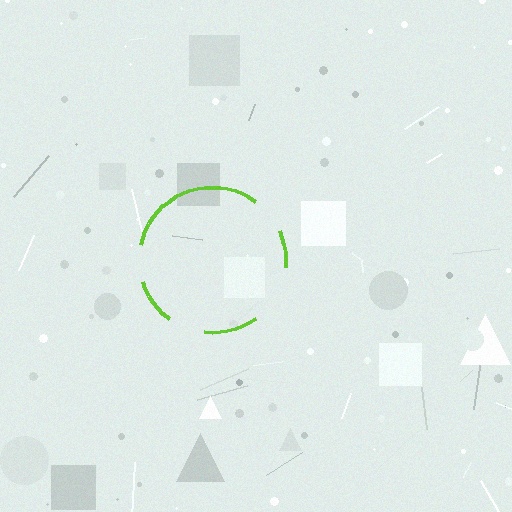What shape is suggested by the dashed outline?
The dashed outline suggests a circle.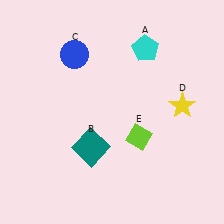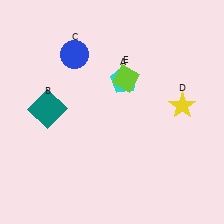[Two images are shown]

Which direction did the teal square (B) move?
The teal square (B) moved left.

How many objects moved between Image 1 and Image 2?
3 objects moved between the two images.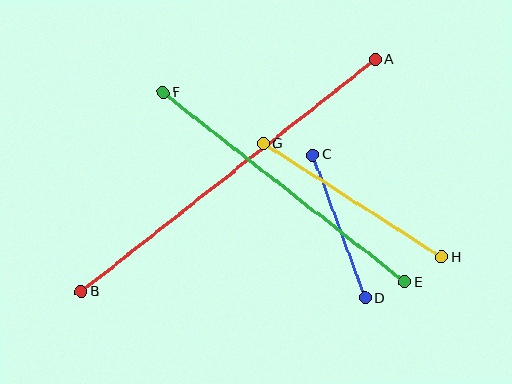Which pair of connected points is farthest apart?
Points A and B are farthest apart.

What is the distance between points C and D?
The distance is approximately 152 pixels.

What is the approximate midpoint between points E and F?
The midpoint is at approximately (284, 187) pixels.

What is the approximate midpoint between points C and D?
The midpoint is at approximately (339, 226) pixels.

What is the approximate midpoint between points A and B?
The midpoint is at approximately (228, 175) pixels.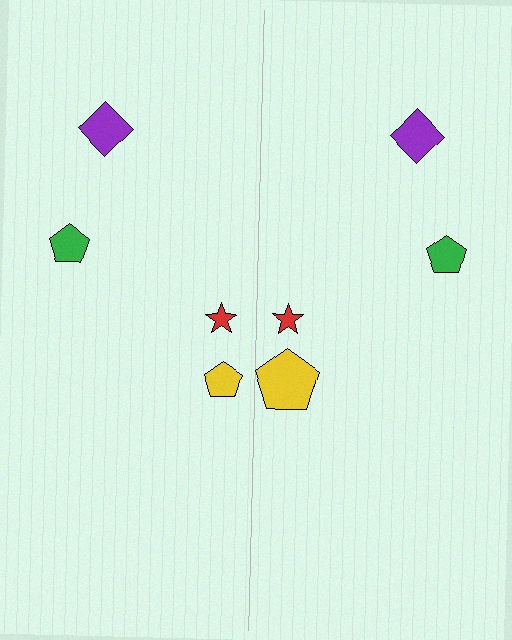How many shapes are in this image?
There are 8 shapes in this image.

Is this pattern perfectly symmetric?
No, the pattern is not perfectly symmetric. The yellow pentagon on the right side has a different size than its mirror counterpart.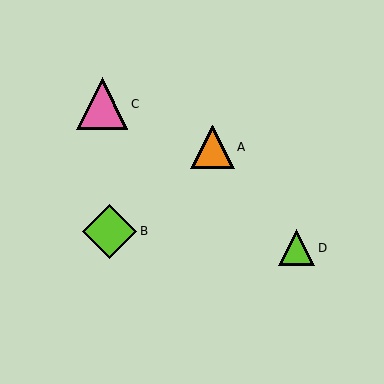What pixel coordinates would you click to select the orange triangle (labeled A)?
Click at (212, 147) to select the orange triangle A.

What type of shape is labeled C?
Shape C is a pink triangle.